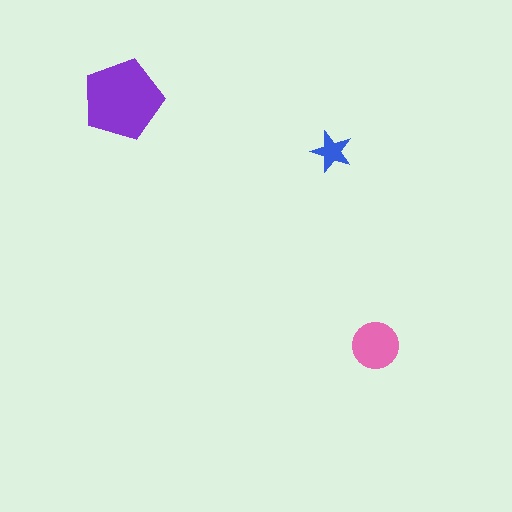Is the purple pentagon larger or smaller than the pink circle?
Larger.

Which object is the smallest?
The blue star.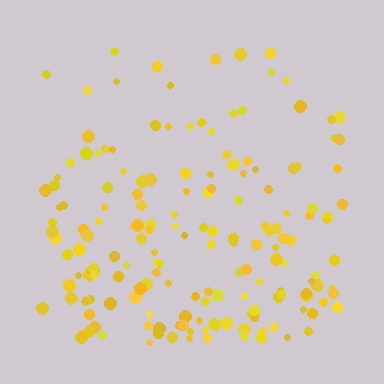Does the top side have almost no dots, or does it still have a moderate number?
Still a moderate number, just noticeably fewer than the bottom.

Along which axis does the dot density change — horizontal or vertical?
Vertical.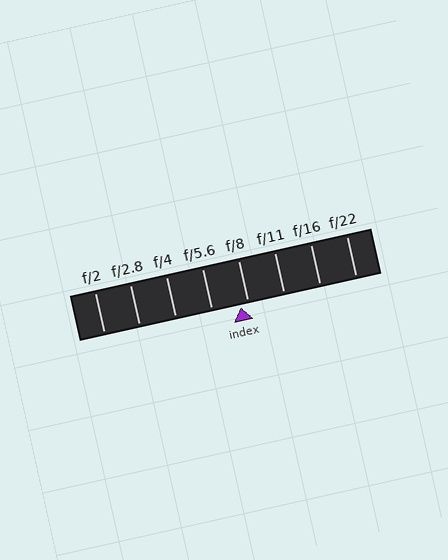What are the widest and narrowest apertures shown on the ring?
The widest aperture shown is f/2 and the narrowest is f/22.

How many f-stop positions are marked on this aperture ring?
There are 8 f-stop positions marked.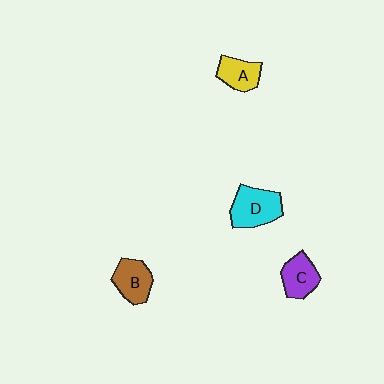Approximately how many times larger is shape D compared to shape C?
Approximately 1.4 times.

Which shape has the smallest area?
Shape A (yellow).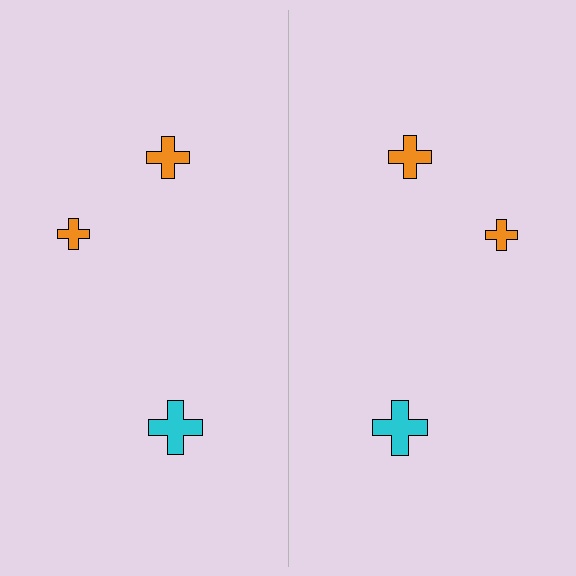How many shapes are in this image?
There are 6 shapes in this image.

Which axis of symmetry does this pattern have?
The pattern has a vertical axis of symmetry running through the center of the image.